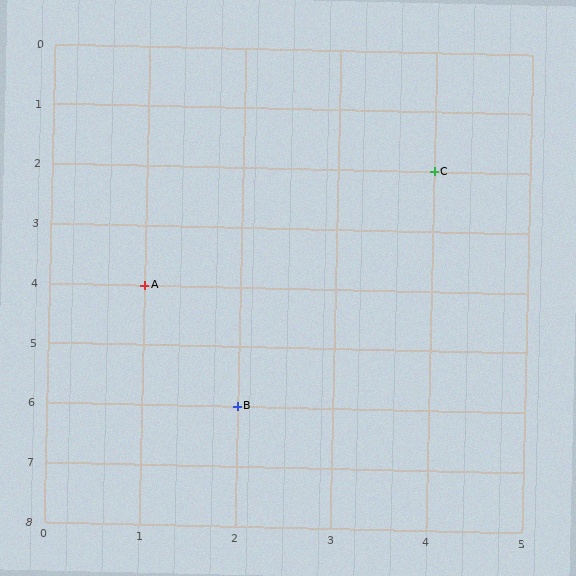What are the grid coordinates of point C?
Point C is at grid coordinates (4, 2).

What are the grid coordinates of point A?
Point A is at grid coordinates (1, 4).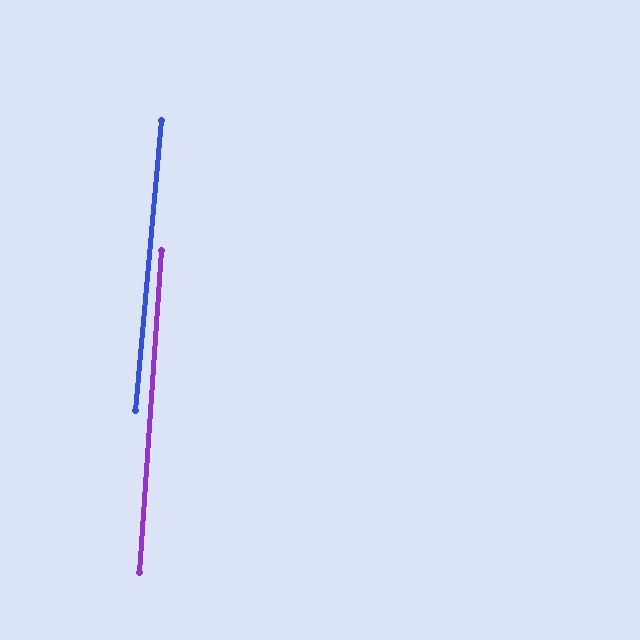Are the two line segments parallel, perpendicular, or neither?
Parallel — their directions differ by only 1.3°.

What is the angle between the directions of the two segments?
Approximately 1 degree.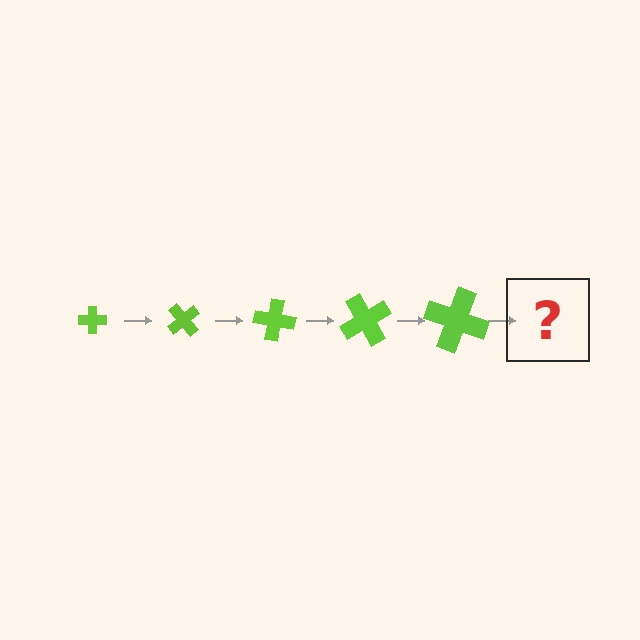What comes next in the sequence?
The next element should be a cross, larger than the previous one and rotated 250 degrees from the start.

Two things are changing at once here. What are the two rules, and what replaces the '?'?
The two rules are that the cross grows larger each step and it rotates 50 degrees each step. The '?' should be a cross, larger than the previous one and rotated 250 degrees from the start.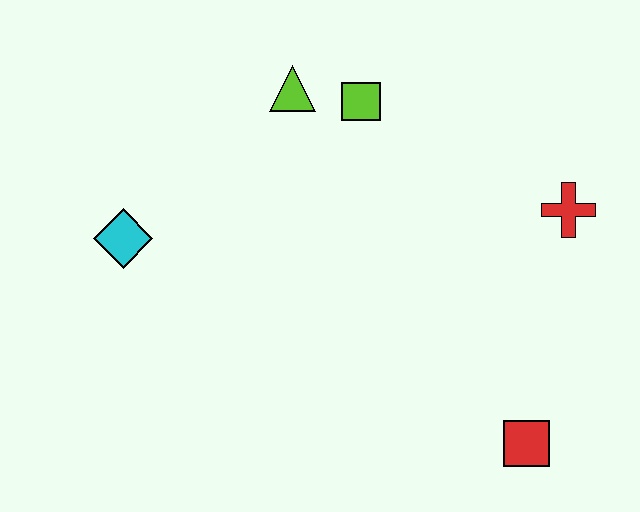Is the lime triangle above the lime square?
Yes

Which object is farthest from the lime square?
The red square is farthest from the lime square.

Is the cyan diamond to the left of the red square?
Yes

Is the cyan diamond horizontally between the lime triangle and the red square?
No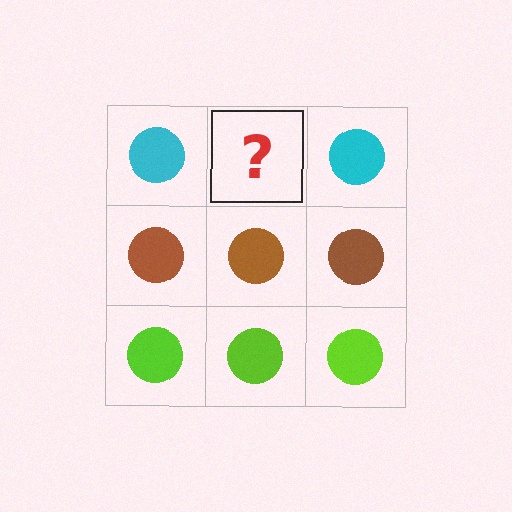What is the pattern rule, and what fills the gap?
The rule is that each row has a consistent color. The gap should be filled with a cyan circle.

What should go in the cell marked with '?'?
The missing cell should contain a cyan circle.